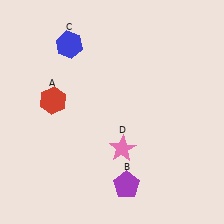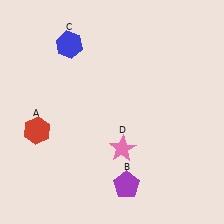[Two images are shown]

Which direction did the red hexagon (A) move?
The red hexagon (A) moved down.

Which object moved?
The red hexagon (A) moved down.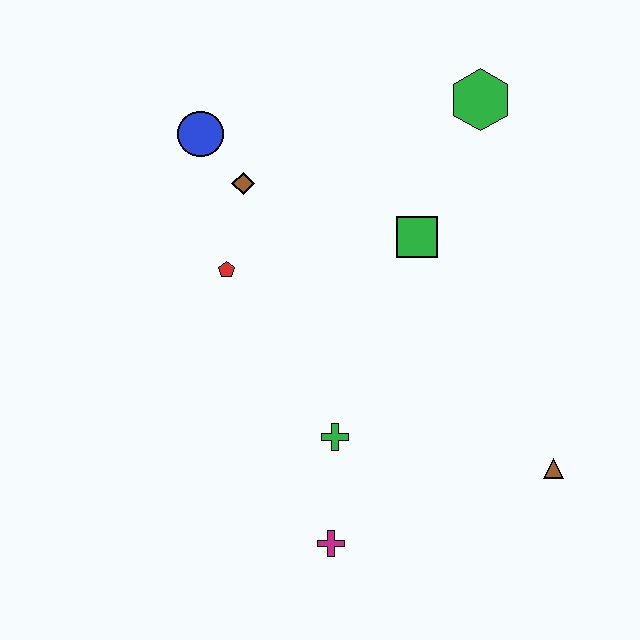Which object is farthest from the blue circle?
The brown triangle is farthest from the blue circle.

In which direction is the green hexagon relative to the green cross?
The green hexagon is above the green cross.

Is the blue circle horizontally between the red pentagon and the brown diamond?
No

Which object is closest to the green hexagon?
The green square is closest to the green hexagon.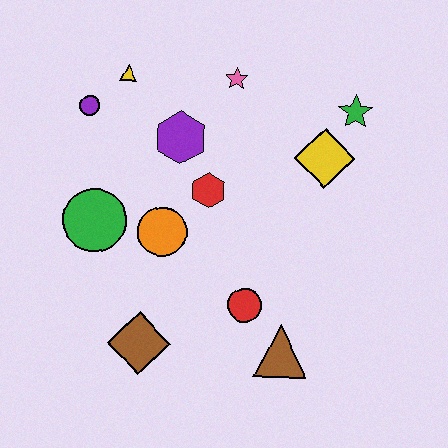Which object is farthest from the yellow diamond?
The brown diamond is farthest from the yellow diamond.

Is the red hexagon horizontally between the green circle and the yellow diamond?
Yes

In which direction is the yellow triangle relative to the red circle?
The yellow triangle is above the red circle.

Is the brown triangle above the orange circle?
No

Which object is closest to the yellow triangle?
The purple circle is closest to the yellow triangle.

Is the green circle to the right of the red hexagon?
No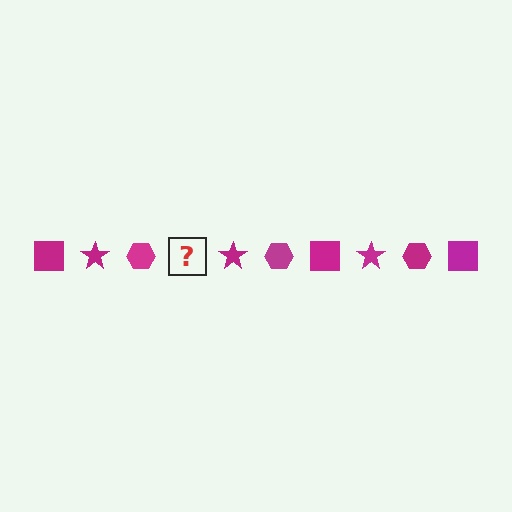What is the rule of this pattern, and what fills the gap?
The rule is that the pattern cycles through square, star, hexagon shapes in magenta. The gap should be filled with a magenta square.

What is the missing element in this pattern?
The missing element is a magenta square.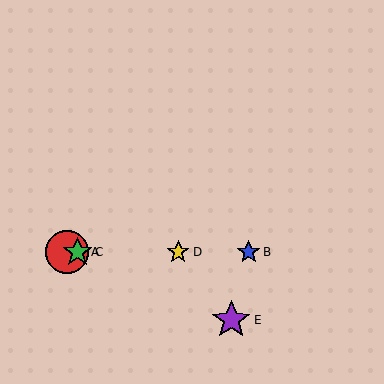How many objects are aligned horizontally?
4 objects (A, B, C, D) are aligned horizontally.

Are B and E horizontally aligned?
No, B is at y≈252 and E is at y≈320.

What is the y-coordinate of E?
Object E is at y≈320.